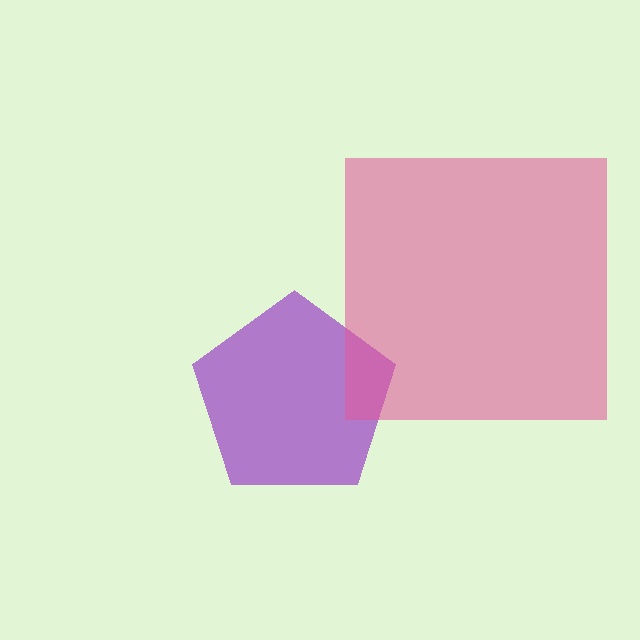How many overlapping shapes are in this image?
There are 2 overlapping shapes in the image.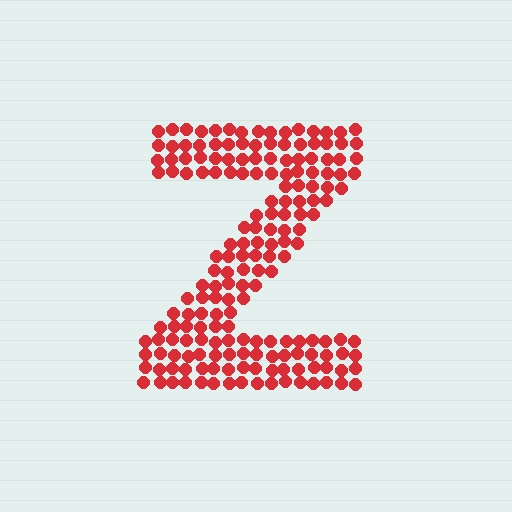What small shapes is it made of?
It is made of small circles.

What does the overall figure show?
The overall figure shows the letter Z.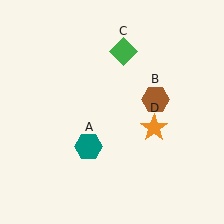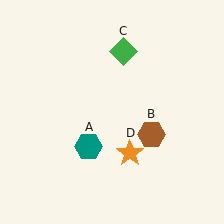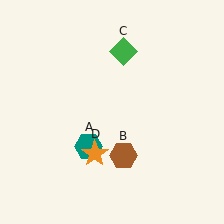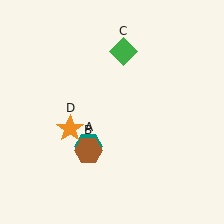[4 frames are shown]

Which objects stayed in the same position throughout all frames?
Teal hexagon (object A) and green diamond (object C) remained stationary.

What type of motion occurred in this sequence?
The brown hexagon (object B), orange star (object D) rotated clockwise around the center of the scene.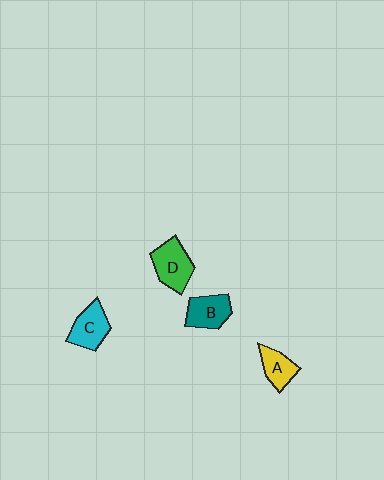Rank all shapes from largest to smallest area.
From largest to smallest: D (green), C (cyan), B (teal), A (yellow).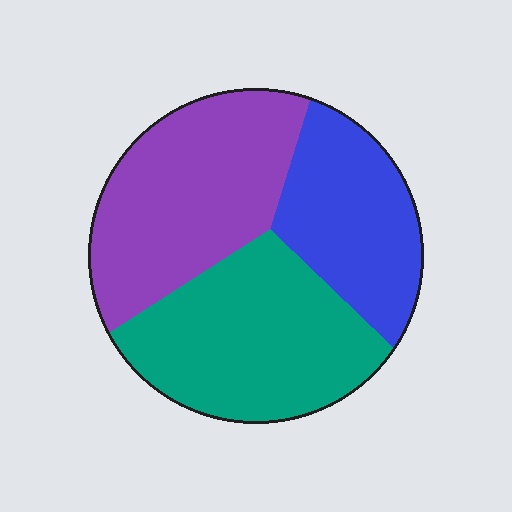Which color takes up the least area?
Blue, at roughly 25%.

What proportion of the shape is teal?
Teal covers 37% of the shape.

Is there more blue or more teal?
Teal.